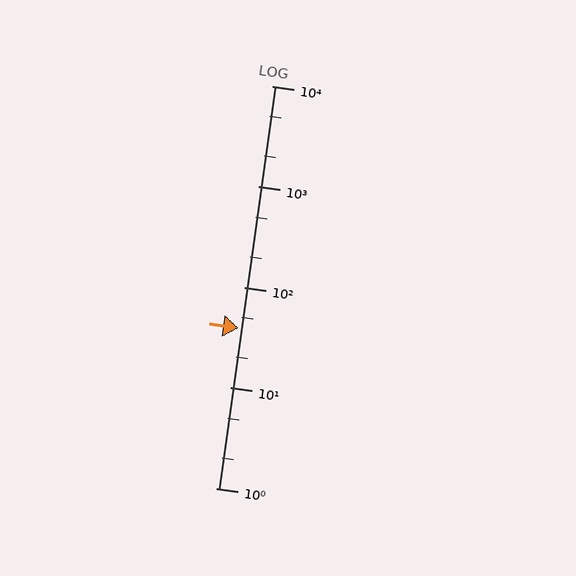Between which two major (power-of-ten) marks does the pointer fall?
The pointer is between 10 and 100.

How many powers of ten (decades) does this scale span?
The scale spans 4 decades, from 1 to 10000.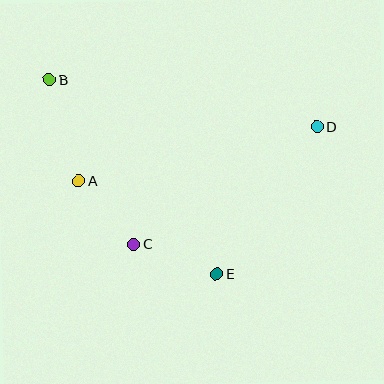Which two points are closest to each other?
Points A and C are closest to each other.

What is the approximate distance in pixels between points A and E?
The distance between A and E is approximately 167 pixels.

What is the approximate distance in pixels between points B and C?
The distance between B and C is approximately 185 pixels.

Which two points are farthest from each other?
Points B and D are farthest from each other.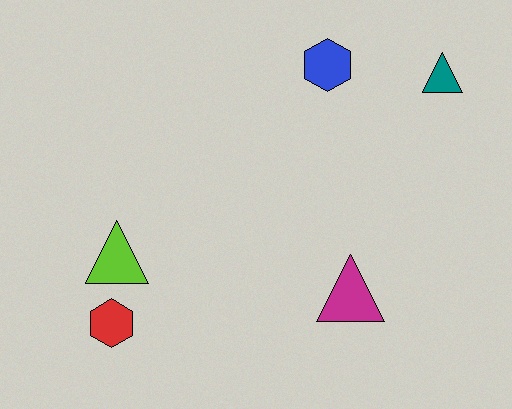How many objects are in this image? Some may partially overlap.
There are 5 objects.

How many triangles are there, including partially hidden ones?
There are 3 triangles.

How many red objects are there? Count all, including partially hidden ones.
There is 1 red object.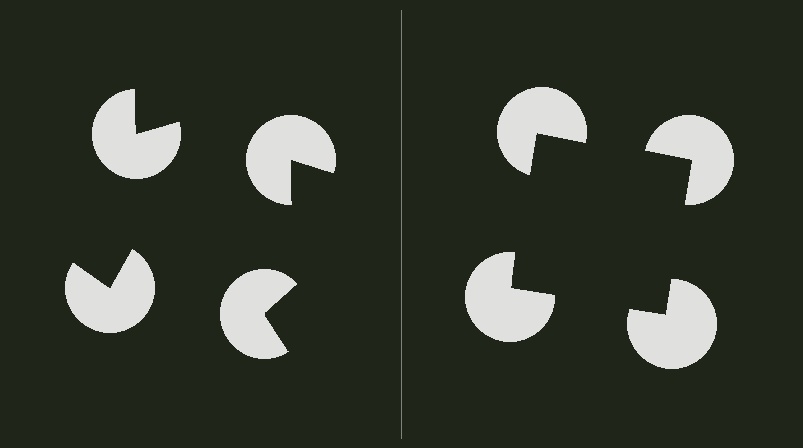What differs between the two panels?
The pac-man discs are positioned identically on both sides; only the wedge orientations differ. On the right they align to a square; on the left they are misaligned.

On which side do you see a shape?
An illusory square appears on the right side. On the left side the wedge cuts are rotated, so no coherent shape forms.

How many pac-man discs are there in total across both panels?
8 — 4 on each side.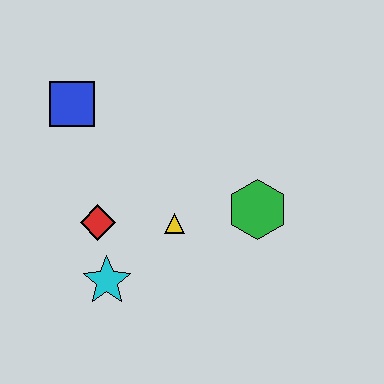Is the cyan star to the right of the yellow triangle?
No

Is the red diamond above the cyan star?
Yes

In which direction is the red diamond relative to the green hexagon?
The red diamond is to the left of the green hexagon.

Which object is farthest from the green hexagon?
The blue square is farthest from the green hexagon.